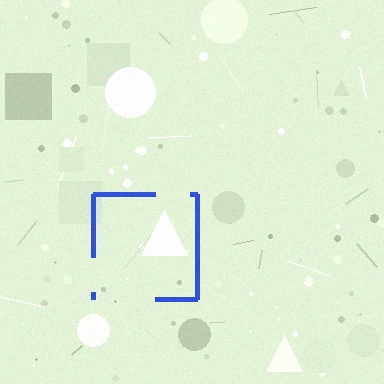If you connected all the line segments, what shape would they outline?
They would outline a square.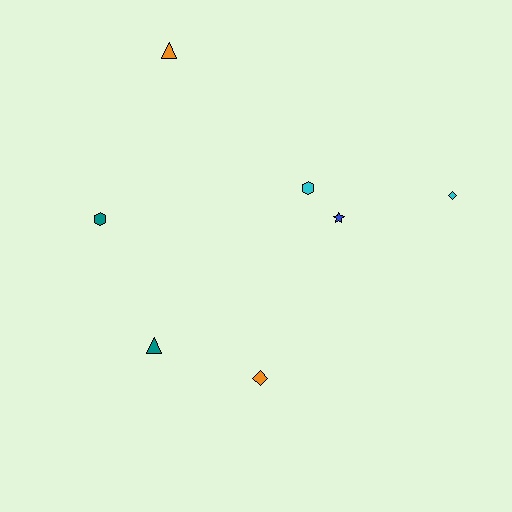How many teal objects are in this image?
There are 2 teal objects.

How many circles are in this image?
There are no circles.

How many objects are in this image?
There are 7 objects.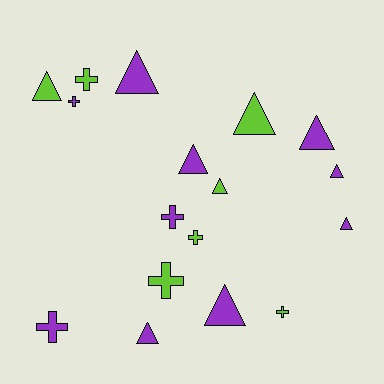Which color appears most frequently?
Purple, with 10 objects.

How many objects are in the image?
There are 17 objects.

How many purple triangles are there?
There are 7 purple triangles.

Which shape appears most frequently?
Triangle, with 10 objects.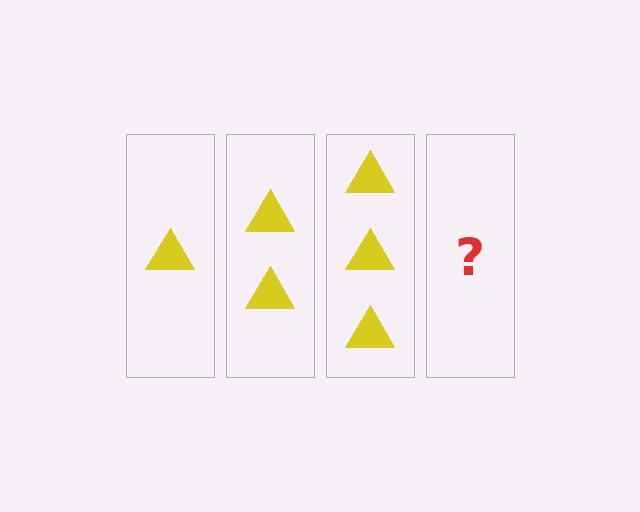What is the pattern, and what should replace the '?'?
The pattern is that each step adds one more triangle. The '?' should be 4 triangles.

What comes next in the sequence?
The next element should be 4 triangles.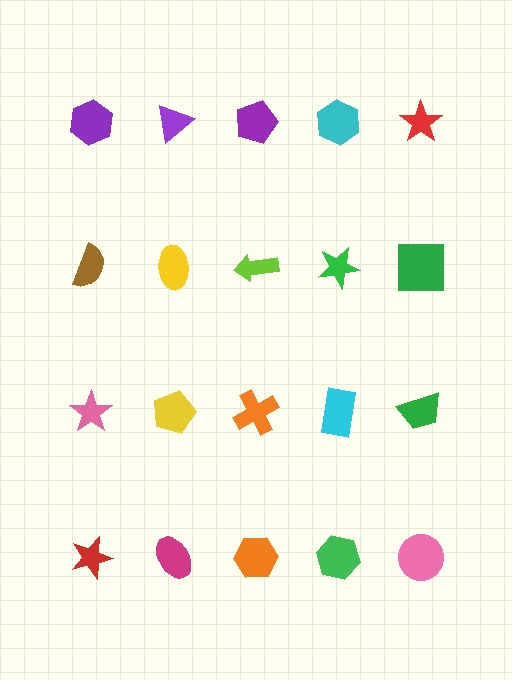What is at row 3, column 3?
An orange cross.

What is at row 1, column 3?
A purple pentagon.